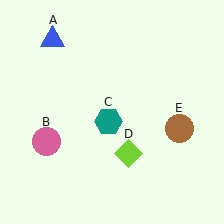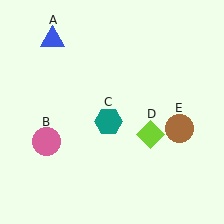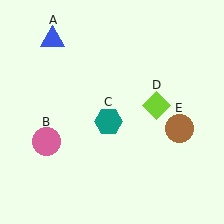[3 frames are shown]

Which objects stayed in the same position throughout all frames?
Blue triangle (object A) and pink circle (object B) and teal hexagon (object C) and brown circle (object E) remained stationary.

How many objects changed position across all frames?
1 object changed position: lime diamond (object D).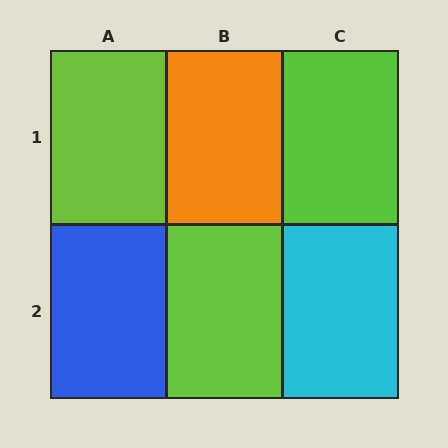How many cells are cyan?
1 cell is cyan.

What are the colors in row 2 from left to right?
Blue, lime, cyan.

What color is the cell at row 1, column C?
Lime.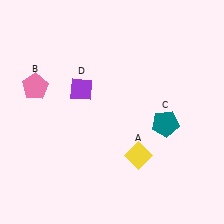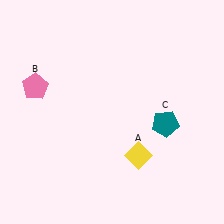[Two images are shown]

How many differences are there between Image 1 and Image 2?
There is 1 difference between the two images.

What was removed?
The purple diamond (D) was removed in Image 2.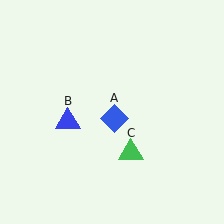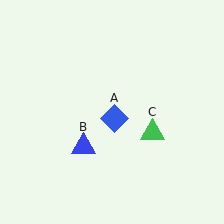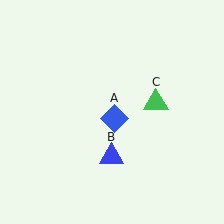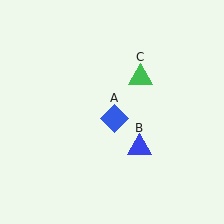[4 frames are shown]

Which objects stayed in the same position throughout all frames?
Blue diamond (object A) remained stationary.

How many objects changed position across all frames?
2 objects changed position: blue triangle (object B), green triangle (object C).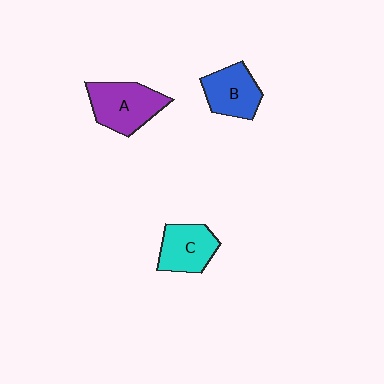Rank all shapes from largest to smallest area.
From largest to smallest: A (purple), C (cyan), B (blue).